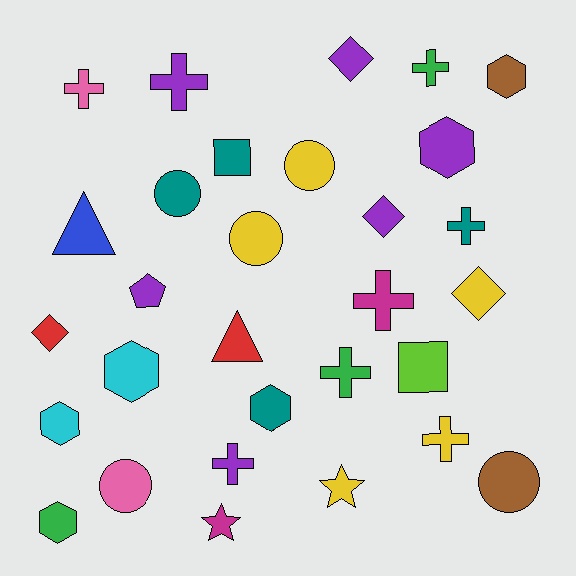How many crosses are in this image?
There are 8 crosses.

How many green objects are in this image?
There are 3 green objects.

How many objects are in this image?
There are 30 objects.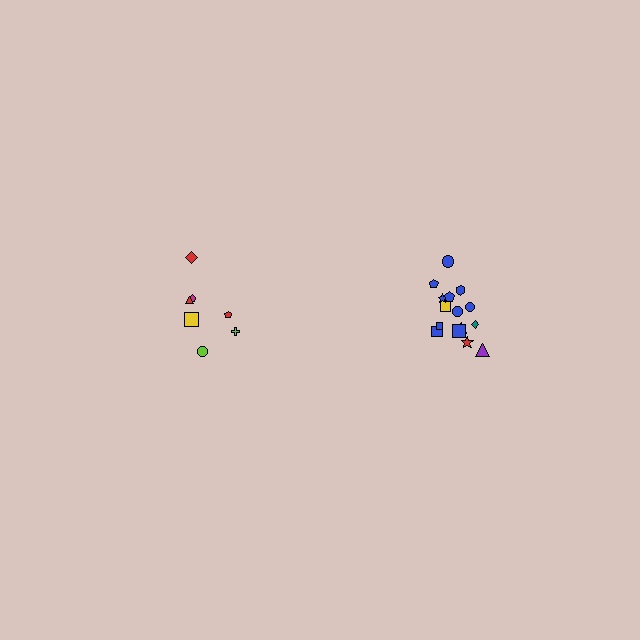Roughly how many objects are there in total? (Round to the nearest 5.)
Roughly 20 objects in total.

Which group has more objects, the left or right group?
The right group.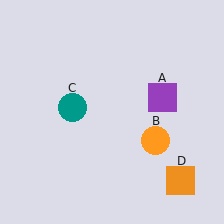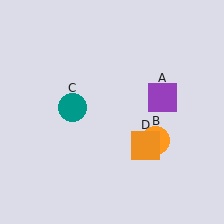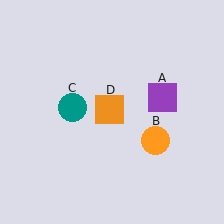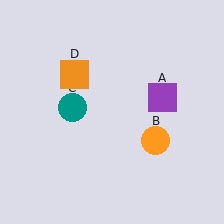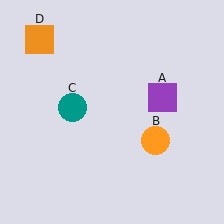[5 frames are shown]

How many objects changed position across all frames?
1 object changed position: orange square (object D).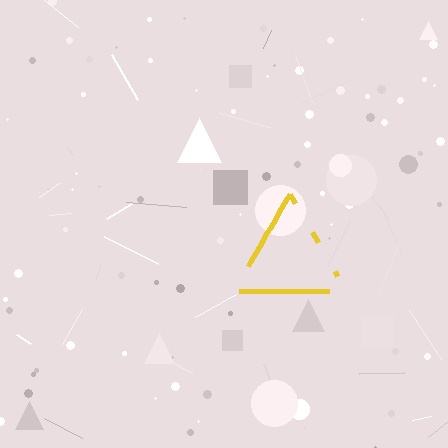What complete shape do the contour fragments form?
The contour fragments form a triangle.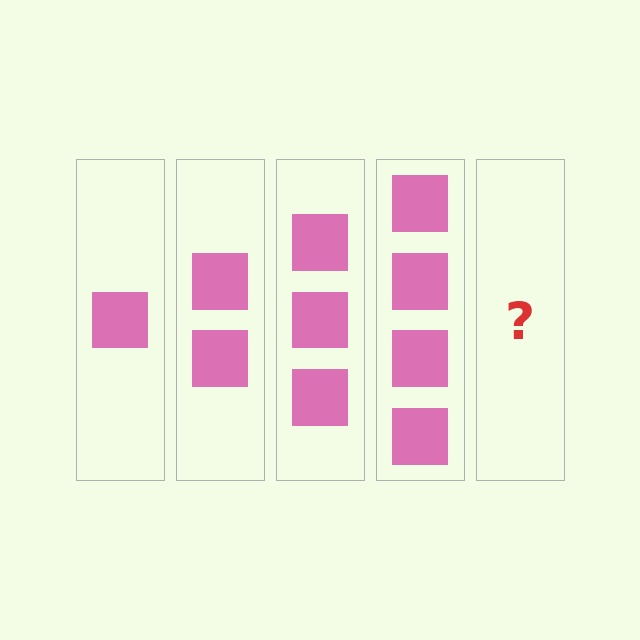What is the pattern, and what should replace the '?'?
The pattern is that each step adds one more square. The '?' should be 5 squares.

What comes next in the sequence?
The next element should be 5 squares.